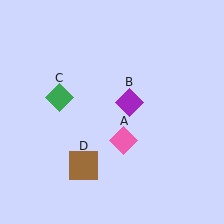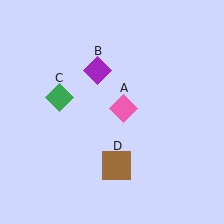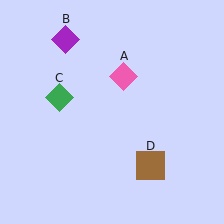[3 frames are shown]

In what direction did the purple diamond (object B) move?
The purple diamond (object B) moved up and to the left.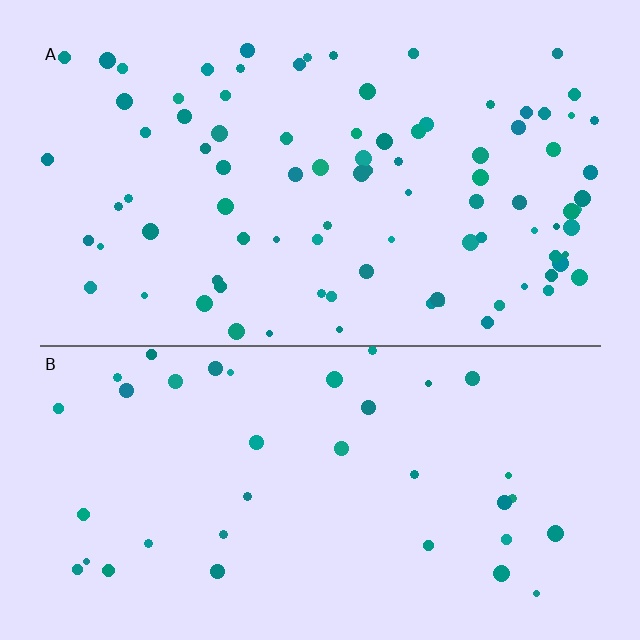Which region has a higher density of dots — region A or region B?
A (the top).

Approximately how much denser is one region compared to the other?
Approximately 2.4× — region A over region B.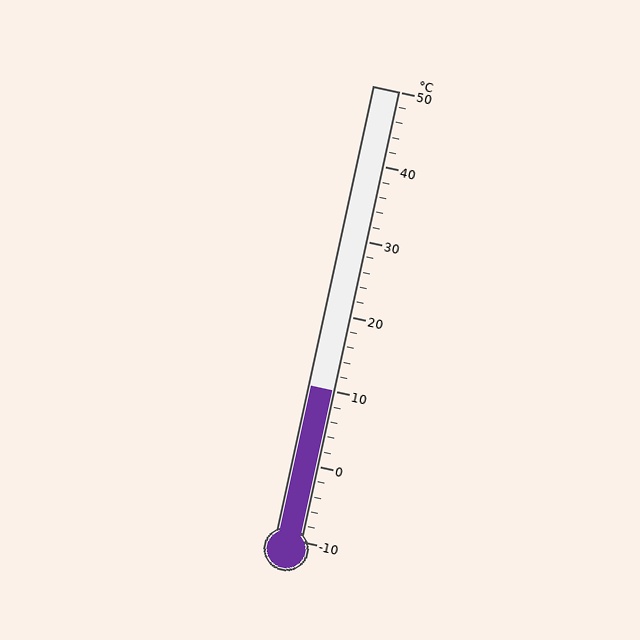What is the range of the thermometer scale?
The thermometer scale ranges from -10°C to 50°C.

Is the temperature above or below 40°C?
The temperature is below 40°C.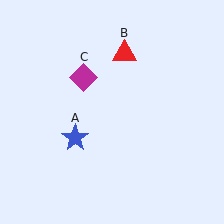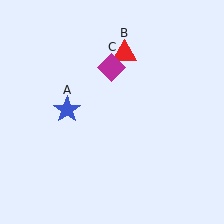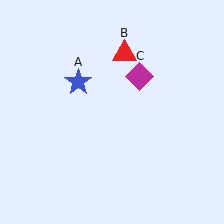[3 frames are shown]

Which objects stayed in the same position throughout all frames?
Red triangle (object B) remained stationary.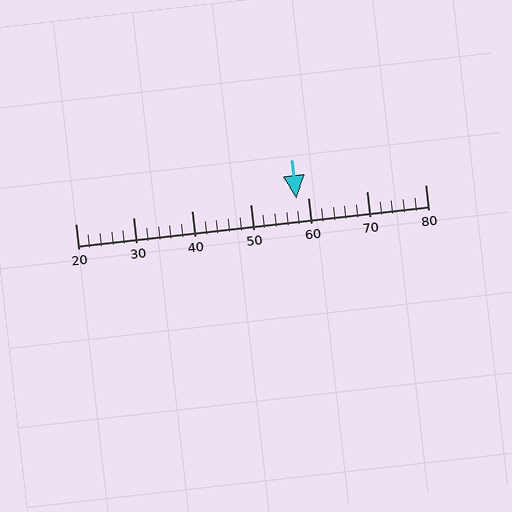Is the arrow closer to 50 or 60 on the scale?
The arrow is closer to 60.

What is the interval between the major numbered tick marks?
The major tick marks are spaced 10 units apart.